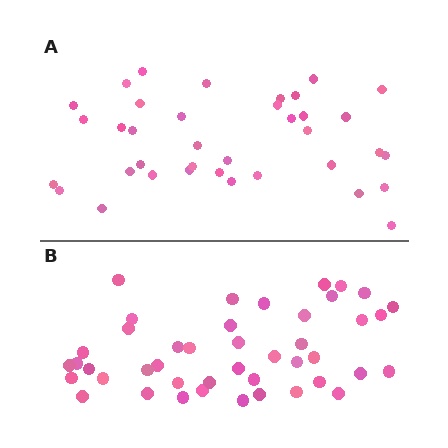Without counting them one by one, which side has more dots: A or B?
Region B (the bottom region) has more dots.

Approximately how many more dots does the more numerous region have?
Region B has roughly 8 or so more dots than region A.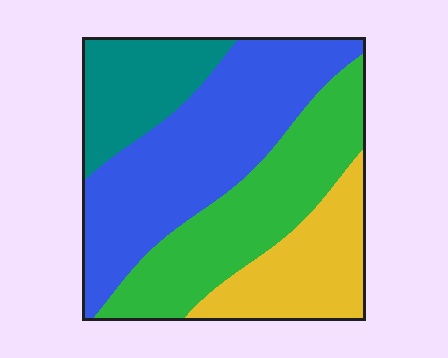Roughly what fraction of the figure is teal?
Teal takes up less than a sixth of the figure.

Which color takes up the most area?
Blue, at roughly 35%.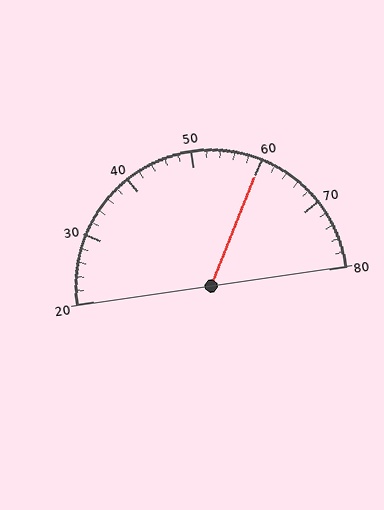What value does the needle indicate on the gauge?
The needle indicates approximately 60.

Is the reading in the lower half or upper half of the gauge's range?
The reading is in the upper half of the range (20 to 80).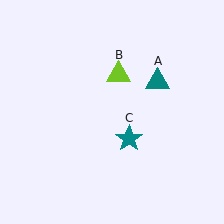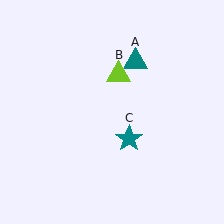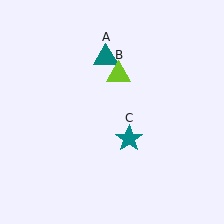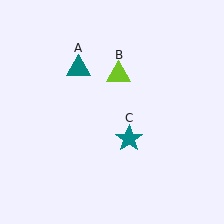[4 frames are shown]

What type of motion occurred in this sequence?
The teal triangle (object A) rotated counterclockwise around the center of the scene.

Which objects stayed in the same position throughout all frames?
Lime triangle (object B) and teal star (object C) remained stationary.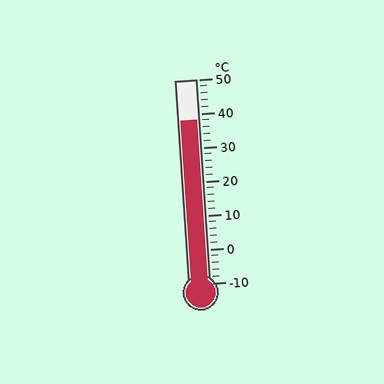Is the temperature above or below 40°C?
The temperature is below 40°C.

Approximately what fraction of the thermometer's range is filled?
The thermometer is filled to approximately 80% of its range.